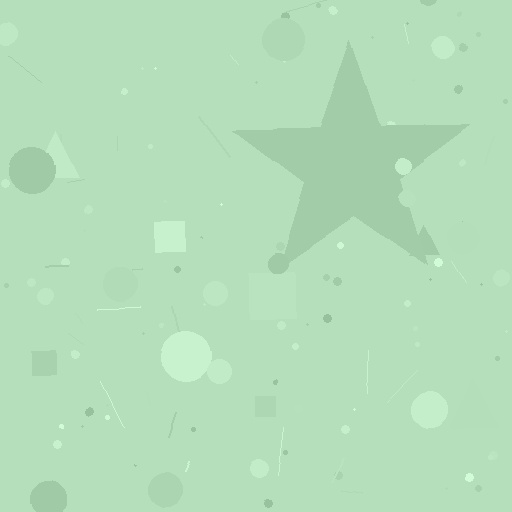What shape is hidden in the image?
A star is hidden in the image.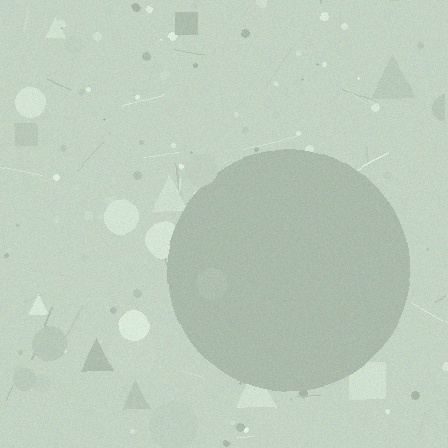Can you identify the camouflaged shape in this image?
The camouflaged shape is a circle.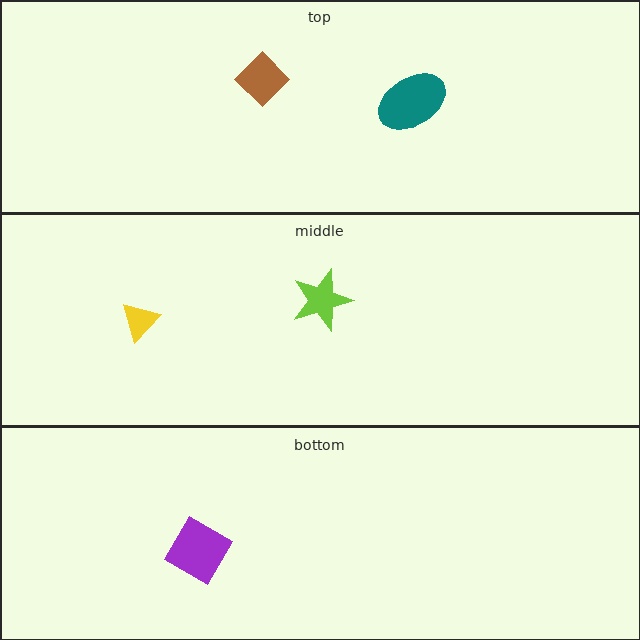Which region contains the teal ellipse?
The top region.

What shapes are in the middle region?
The yellow triangle, the lime star.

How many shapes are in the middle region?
2.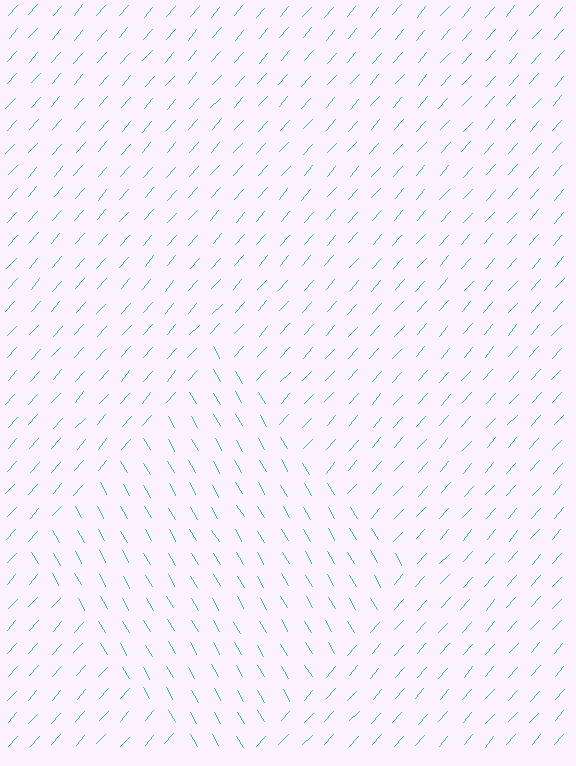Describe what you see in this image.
The image is filled with small cyan line segments. A diamond region in the image has lines oriented differently from the surrounding lines, creating a visible texture boundary.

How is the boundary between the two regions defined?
The boundary is defined purely by a change in line orientation (approximately 71 degrees difference). All lines are the same color and thickness.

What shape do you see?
I see a diamond.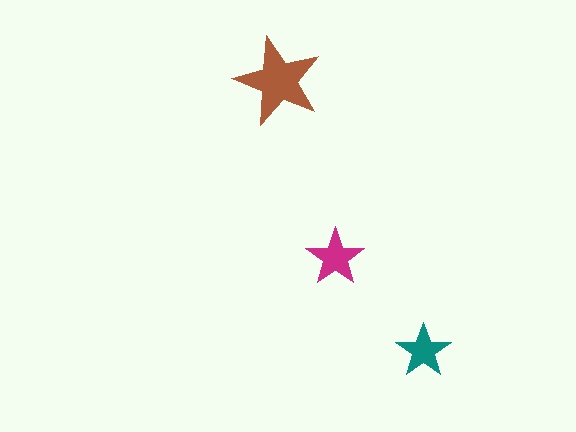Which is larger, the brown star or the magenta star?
The brown one.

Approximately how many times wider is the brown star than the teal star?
About 1.5 times wider.